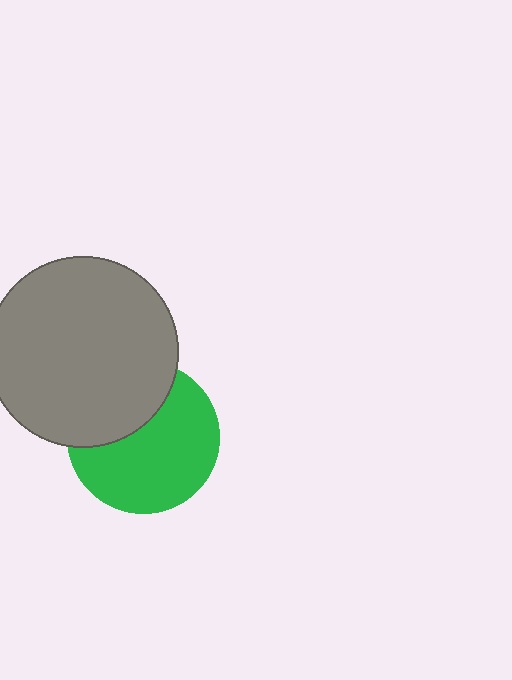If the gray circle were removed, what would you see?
You would see the complete green circle.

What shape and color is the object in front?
The object in front is a gray circle.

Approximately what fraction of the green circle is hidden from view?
Roughly 35% of the green circle is hidden behind the gray circle.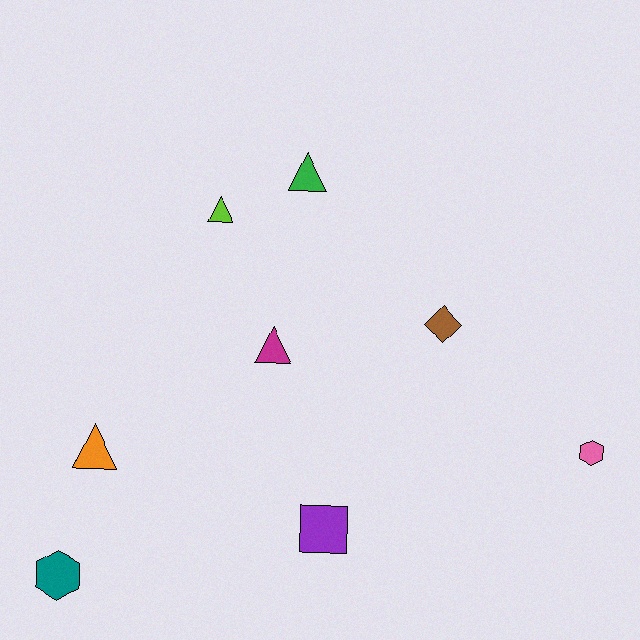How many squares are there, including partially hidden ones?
There is 1 square.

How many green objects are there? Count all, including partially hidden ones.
There is 1 green object.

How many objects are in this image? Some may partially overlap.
There are 8 objects.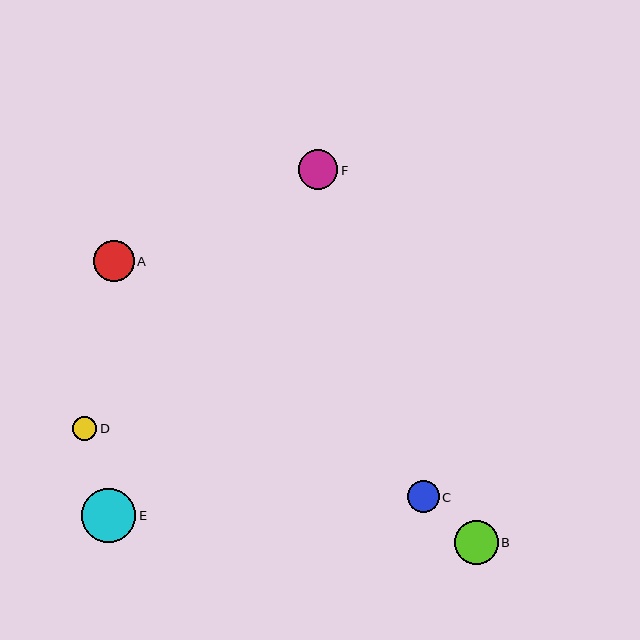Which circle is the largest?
Circle E is the largest with a size of approximately 54 pixels.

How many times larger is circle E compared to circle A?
Circle E is approximately 1.3 times the size of circle A.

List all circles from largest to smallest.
From largest to smallest: E, B, A, F, C, D.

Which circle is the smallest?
Circle D is the smallest with a size of approximately 24 pixels.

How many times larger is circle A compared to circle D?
Circle A is approximately 1.7 times the size of circle D.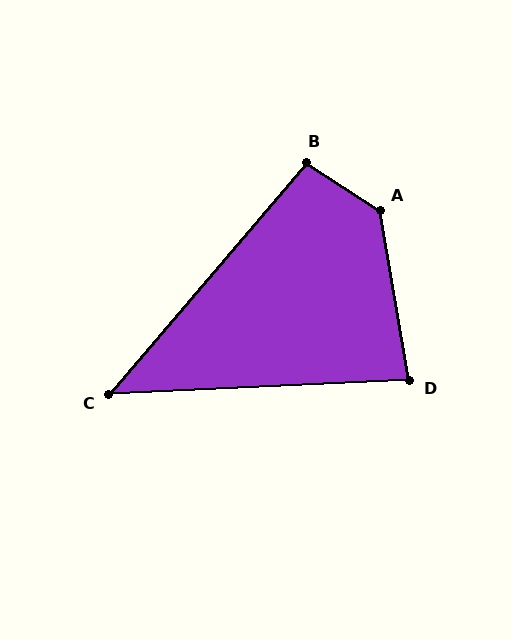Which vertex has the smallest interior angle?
C, at approximately 47 degrees.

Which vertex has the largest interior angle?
A, at approximately 133 degrees.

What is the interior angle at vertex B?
Approximately 97 degrees (obtuse).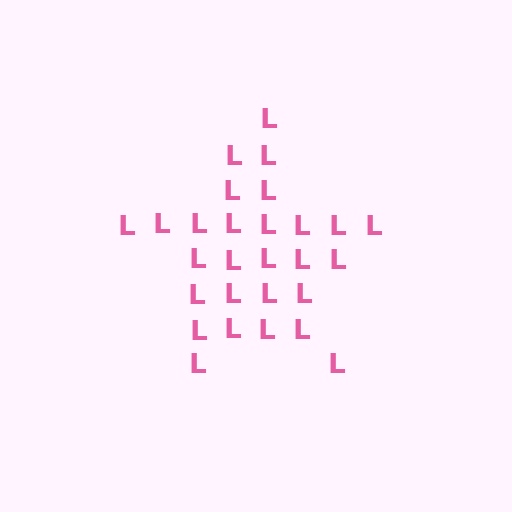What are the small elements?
The small elements are letter L's.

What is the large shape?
The large shape is a star.